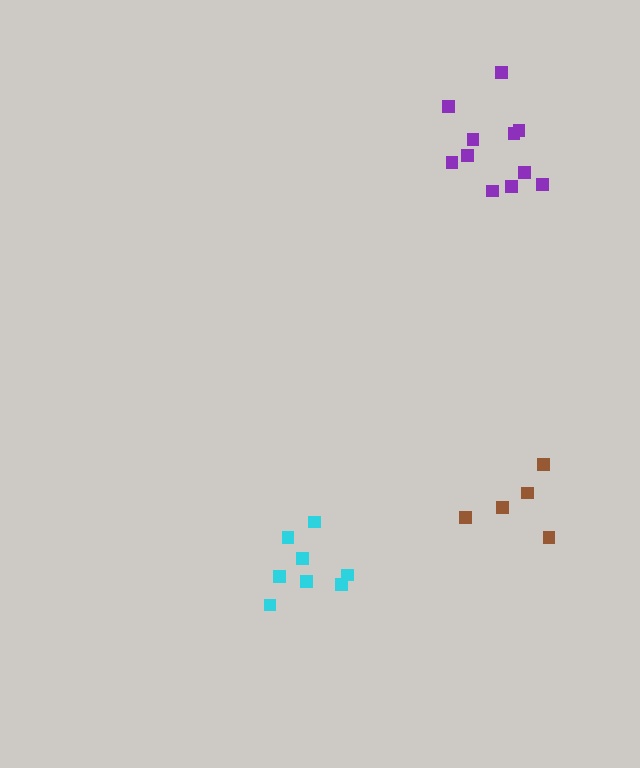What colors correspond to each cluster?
The clusters are colored: cyan, brown, purple.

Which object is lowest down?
The cyan cluster is bottommost.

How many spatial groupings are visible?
There are 3 spatial groupings.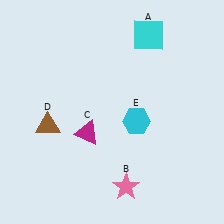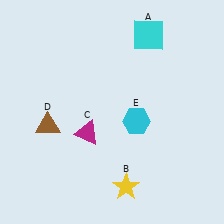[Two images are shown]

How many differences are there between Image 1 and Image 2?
There is 1 difference between the two images.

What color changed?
The star (B) changed from pink in Image 1 to yellow in Image 2.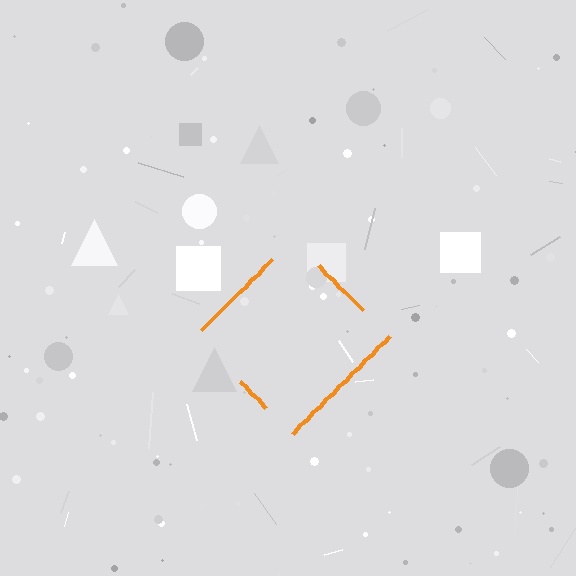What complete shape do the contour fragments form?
The contour fragments form a diamond.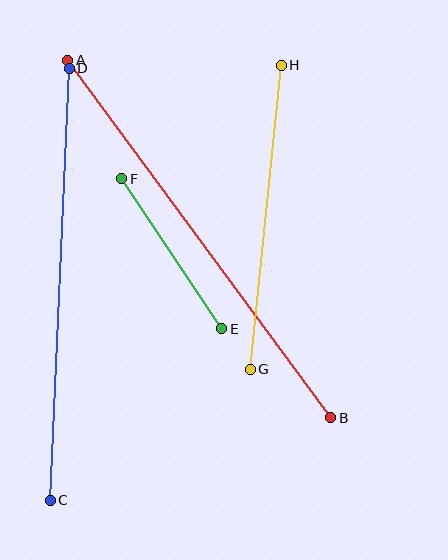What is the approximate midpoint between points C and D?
The midpoint is at approximately (60, 284) pixels.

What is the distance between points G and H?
The distance is approximately 306 pixels.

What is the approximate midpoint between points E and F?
The midpoint is at approximately (172, 254) pixels.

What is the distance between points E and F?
The distance is approximately 180 pixels.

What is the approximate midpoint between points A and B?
The midpoint is at approximately (199, 239) pixels.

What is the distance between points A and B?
The distance is approximately 444 pixels.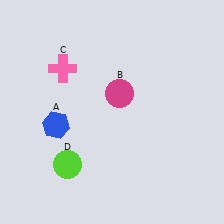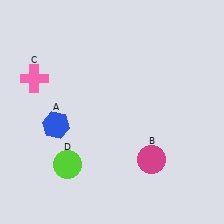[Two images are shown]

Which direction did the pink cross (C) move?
The pink cross (C) moved left.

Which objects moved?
The objects that moved are: the magenta circle (B), the pink cross (C).